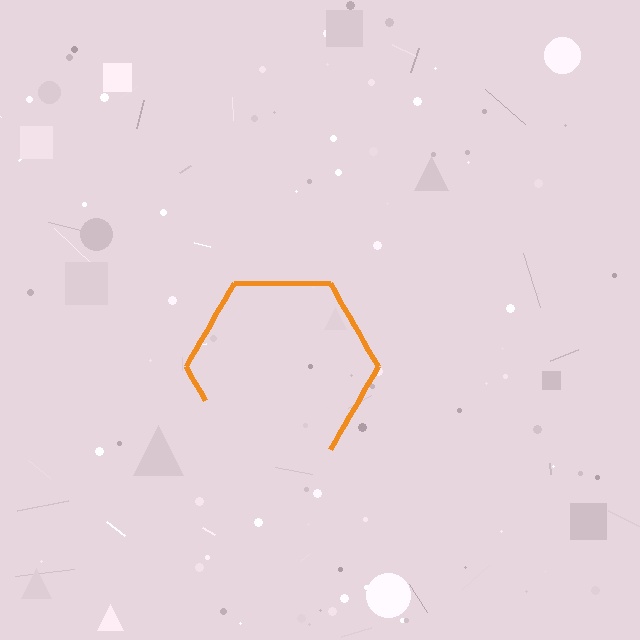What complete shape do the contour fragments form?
The contour fragments form a hexagon.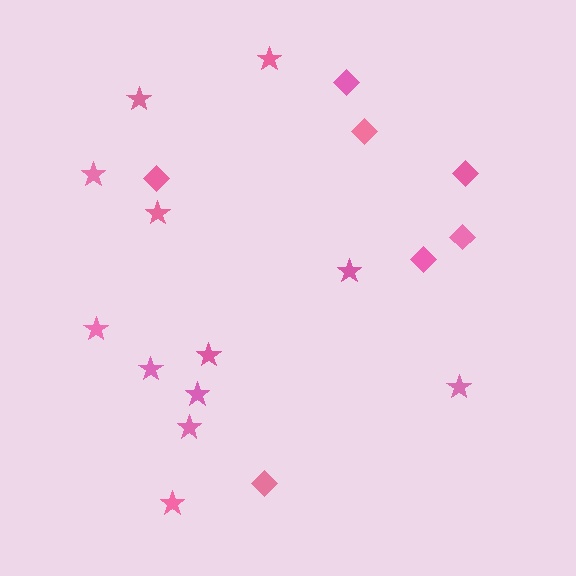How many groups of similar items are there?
There are 2 groups: one group of diamonds (7) and one group of stars (12).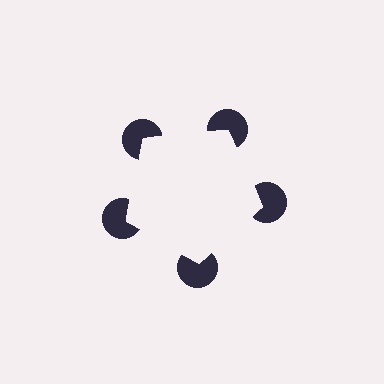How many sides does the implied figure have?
5 sides.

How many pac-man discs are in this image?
There are 5 — one at each vertex of the illusory pentagon.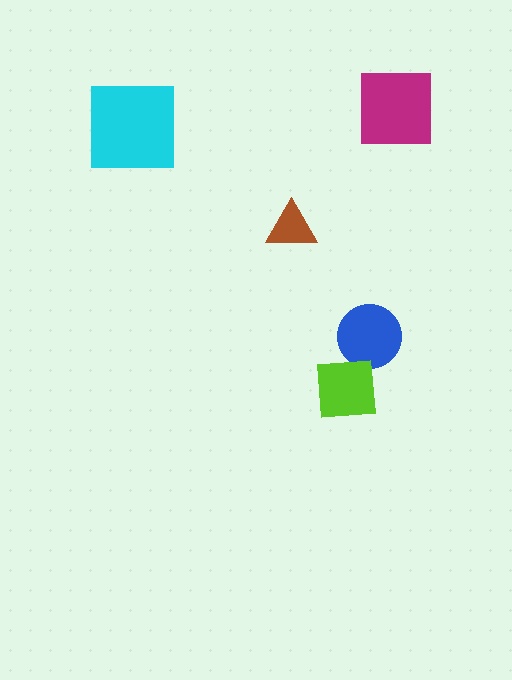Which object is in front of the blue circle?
The lime square is in front of the blue circle.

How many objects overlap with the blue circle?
1 object overlaps with the blue circle.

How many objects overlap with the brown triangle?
0 objects overlap with the brown triangle.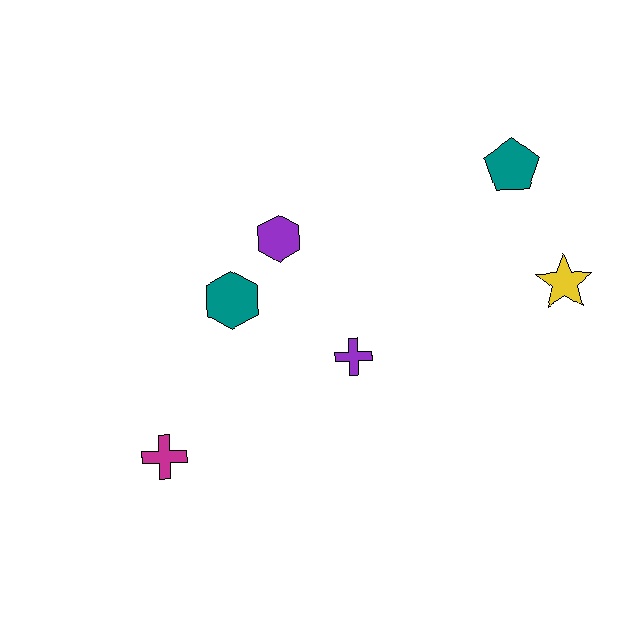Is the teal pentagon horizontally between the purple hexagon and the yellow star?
Yes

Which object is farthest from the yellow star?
The magenta cross is farthest from the yellow star.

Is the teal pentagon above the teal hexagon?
Yes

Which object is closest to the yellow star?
The teal pentagon is closest to the yellow star.